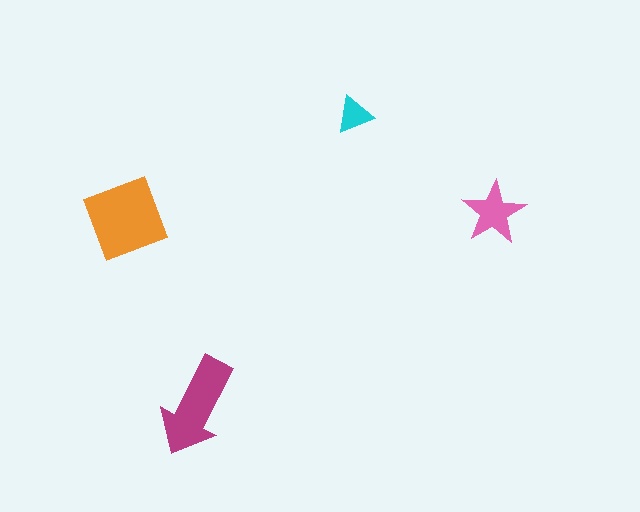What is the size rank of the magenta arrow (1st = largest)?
2nd.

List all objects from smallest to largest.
The cyan triangle, the pink star, the magenta arrow, the orange square.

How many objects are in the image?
There are 4 objects in the image.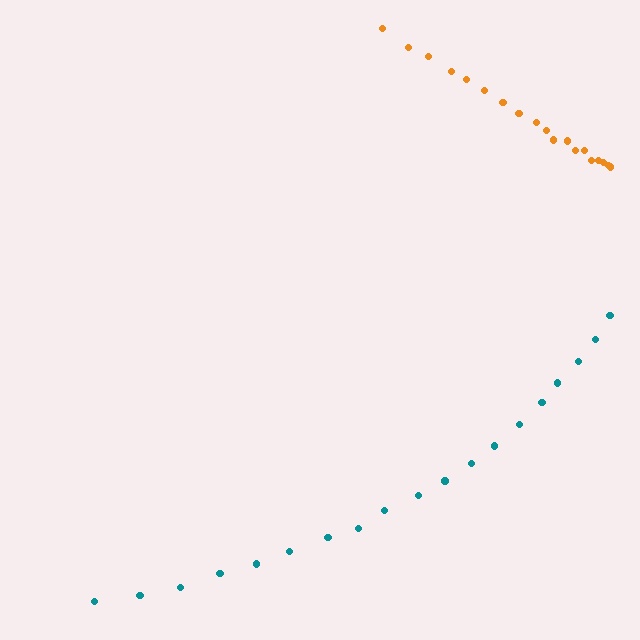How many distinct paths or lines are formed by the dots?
There are 2 distinct paths.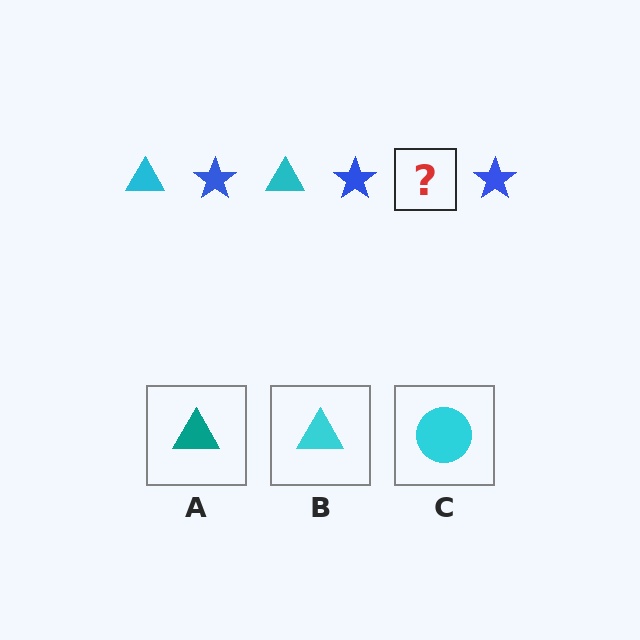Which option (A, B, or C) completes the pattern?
B.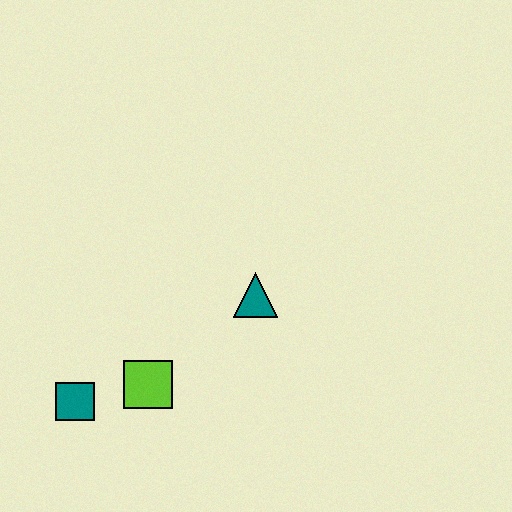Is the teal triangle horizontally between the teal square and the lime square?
No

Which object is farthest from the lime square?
The teal triangle is farthest from the lime square.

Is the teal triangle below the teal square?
No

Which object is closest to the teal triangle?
The lime square is closest to the teal triangle.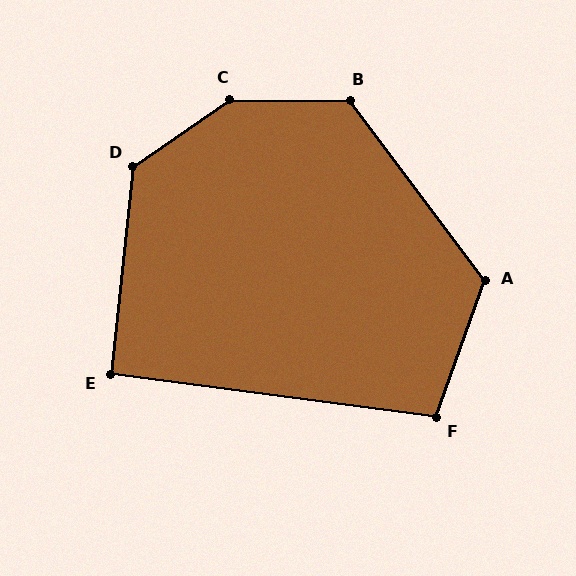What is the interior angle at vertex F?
Approximately 102 degrees (obtuse).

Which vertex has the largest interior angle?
C, at approximately 145 degrees.